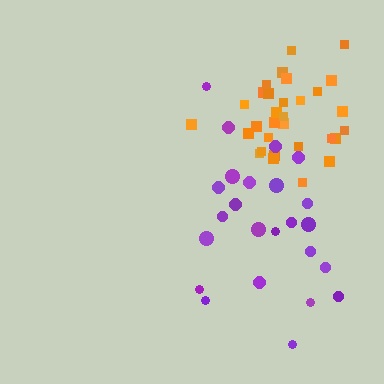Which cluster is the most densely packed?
Orange.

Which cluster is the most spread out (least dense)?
Purple.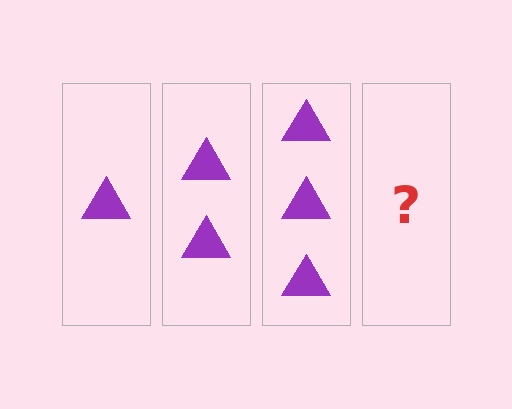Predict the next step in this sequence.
The next step is 4 triangles.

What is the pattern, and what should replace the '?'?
The pattern is that each step adds one more triangle. The '?' should be 4 triangles.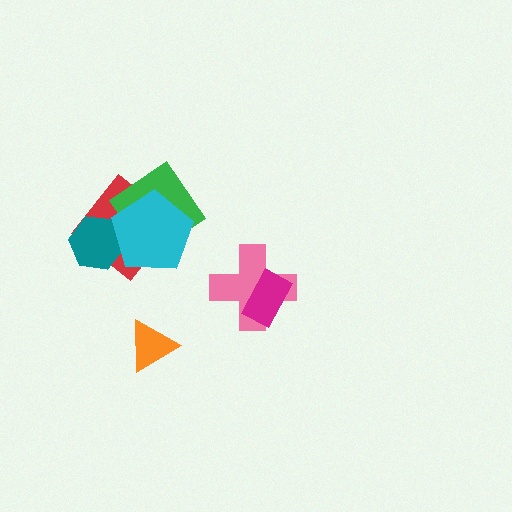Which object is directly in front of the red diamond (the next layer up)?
The teal hexagon is directly in front of the red diamond.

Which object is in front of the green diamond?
The cyan pentagon is in front of the green diamond.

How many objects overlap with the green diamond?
3 objects overlap with the green diamond.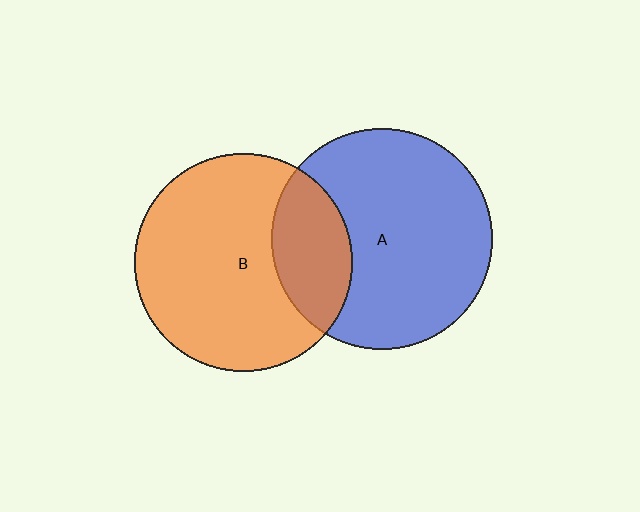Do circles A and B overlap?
Yes.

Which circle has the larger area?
Circle A (blue).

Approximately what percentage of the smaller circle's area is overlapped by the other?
Approximately 25%.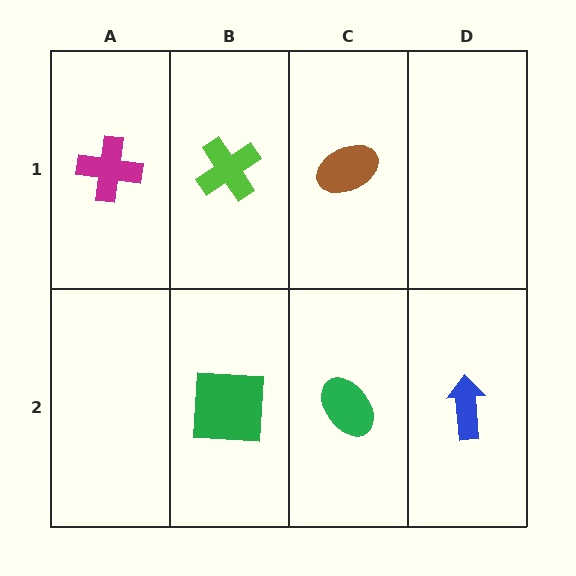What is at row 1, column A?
A magenta cross.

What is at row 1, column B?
A lime cross.